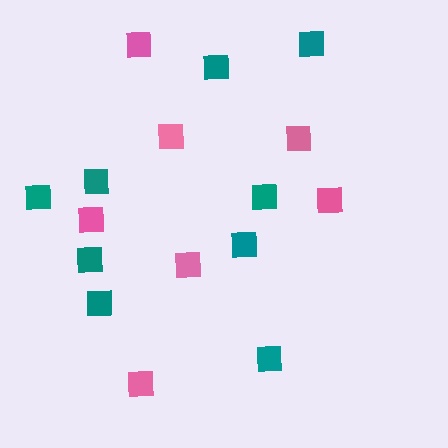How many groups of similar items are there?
There are 2 groups: one group of pink squares (7) and one group of teal squares (9).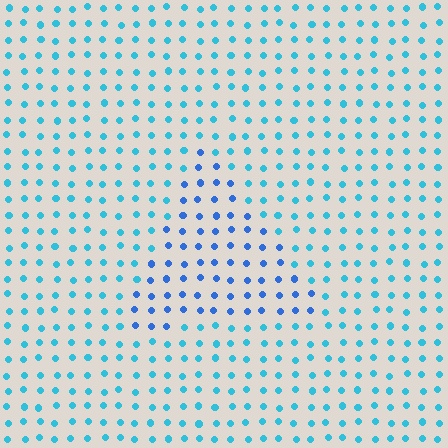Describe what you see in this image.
The image is filled with small cyan elements in a uniform arrangement. A triangle-shaped region is visible where the elements are tinted to a slightly different hue, forming a subtle color boundary.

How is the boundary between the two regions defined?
The boundary is defined purely by a slight shift in hue (about 29 degrees). Spacing, size, and orientation are identical on both sides.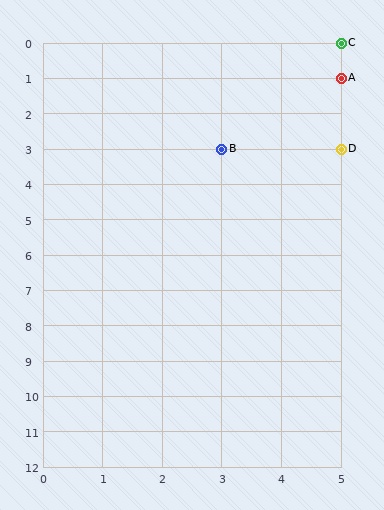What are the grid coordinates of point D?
Point D is at grid coordinates (5, 3).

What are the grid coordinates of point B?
Point B is at grid coordinates (3, 3).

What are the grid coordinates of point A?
Point A is at grid coordinates (5, 1).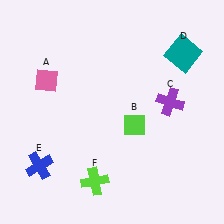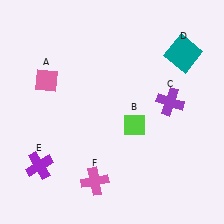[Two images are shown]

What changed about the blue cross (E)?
In Image 1, E is blue. In Image 2, it changed to purple.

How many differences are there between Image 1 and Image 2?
There are 2 differences between the two images.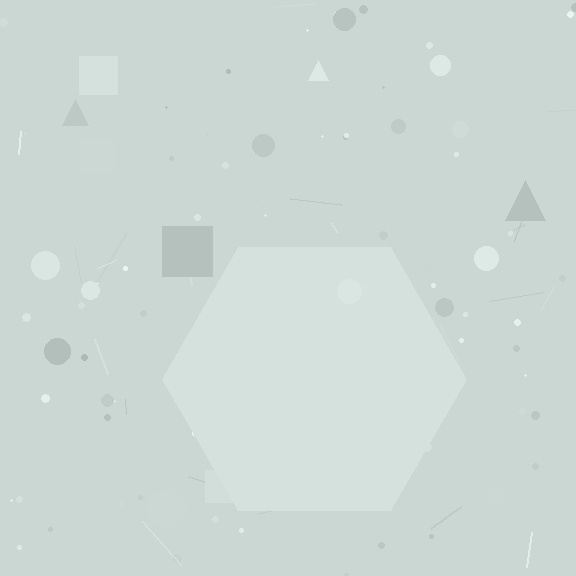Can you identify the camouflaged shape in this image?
The camouflaged shape is a hexagon.